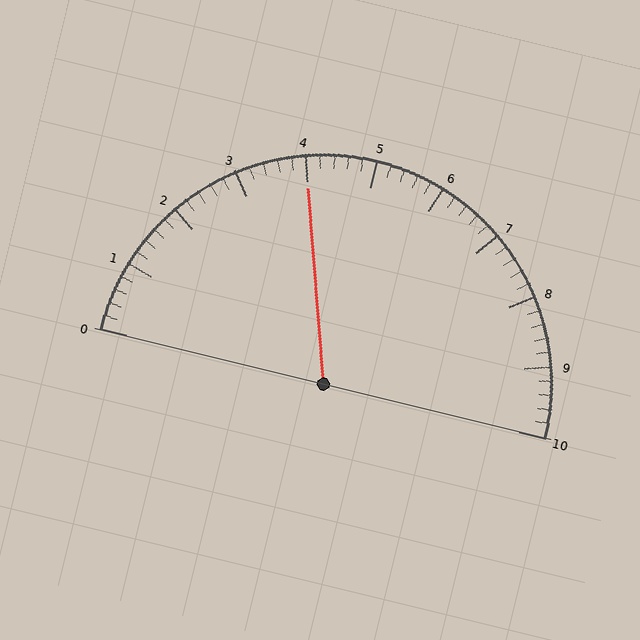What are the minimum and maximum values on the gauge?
The gauge ranges from 0 to 10.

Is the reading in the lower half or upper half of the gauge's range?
The reading is in the lower half of the range (0 to 10).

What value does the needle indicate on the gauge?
The needle indicates approximately 4.0.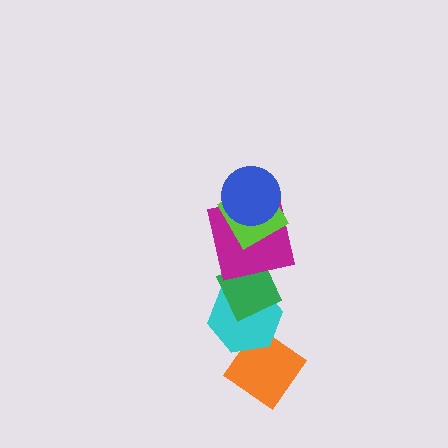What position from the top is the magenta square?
The magenta square is 3rd from the top.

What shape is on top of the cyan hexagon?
The green diamond is on top of the cyan hexagon.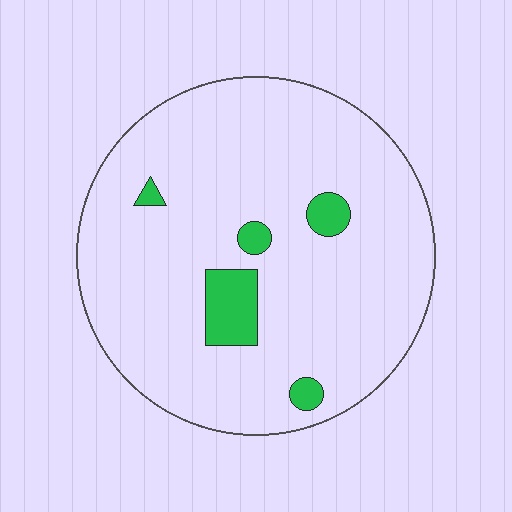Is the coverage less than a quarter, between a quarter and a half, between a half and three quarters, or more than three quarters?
Less than a quarter.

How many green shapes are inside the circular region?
5.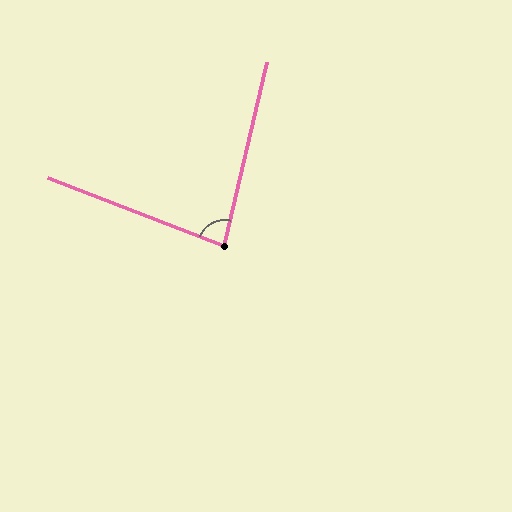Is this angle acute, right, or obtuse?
It is acute.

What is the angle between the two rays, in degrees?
Approximately 82 degrees.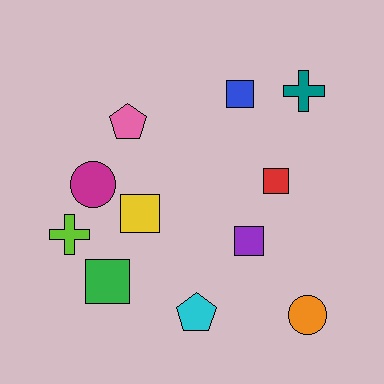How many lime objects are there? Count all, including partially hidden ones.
There is 1 lime object.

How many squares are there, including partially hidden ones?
There are 5 squares.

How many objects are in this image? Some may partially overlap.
There are 11 objects.